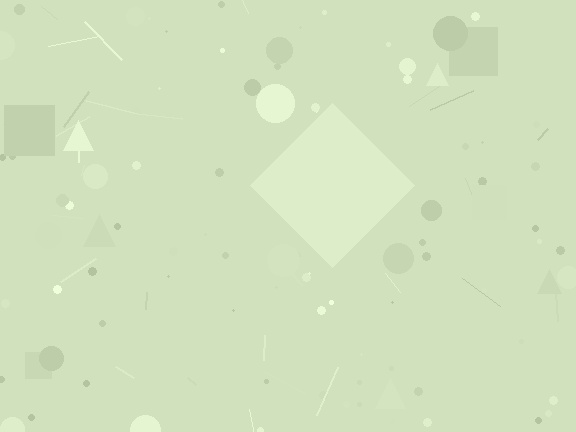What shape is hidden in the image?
A diamond is hidden in the image.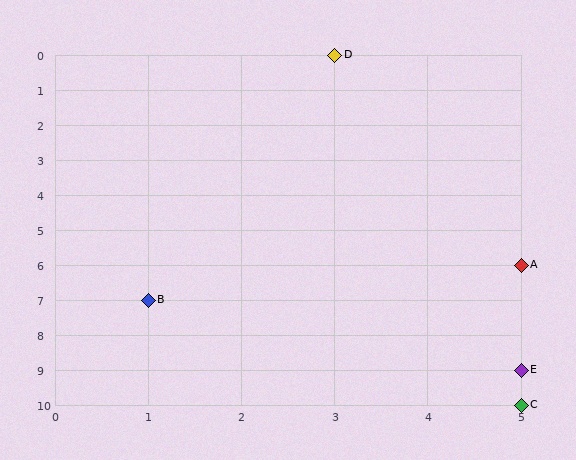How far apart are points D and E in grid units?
Points D and E are 2 columns and 9 rows apart (about 9.2 grid units diagonally).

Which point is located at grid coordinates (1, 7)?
Point B is at (1, 7).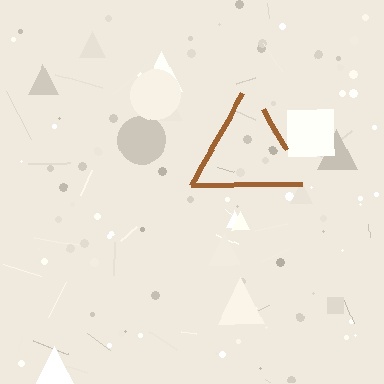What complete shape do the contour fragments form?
The contour fragments form a triangle.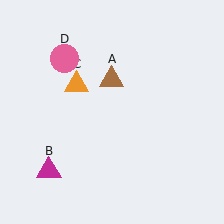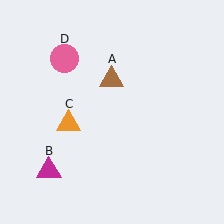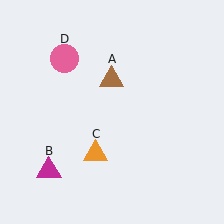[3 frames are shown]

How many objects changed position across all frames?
1 object changed position: orange triangle (object C).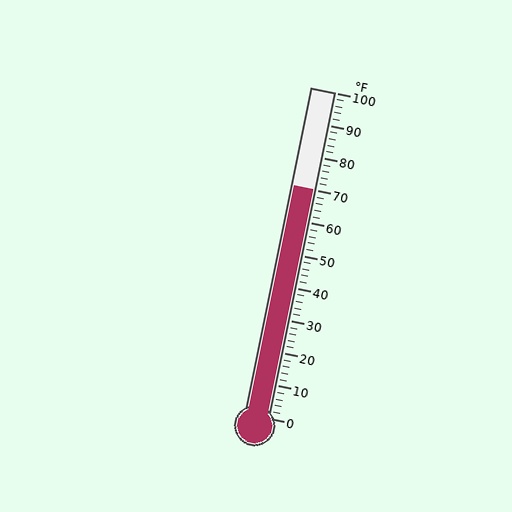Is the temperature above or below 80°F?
The temperature is below 80°F.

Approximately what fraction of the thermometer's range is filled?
The thermometer is filled to approximately 70% of its range.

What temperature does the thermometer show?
The thermometer shows approximately 70°F.